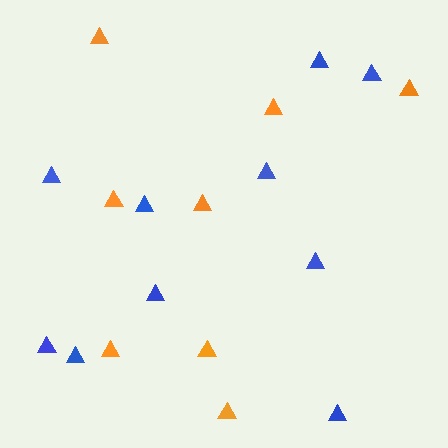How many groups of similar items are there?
There are 2 groups: one group of orange triangles (8) and one group of blue triangles (10).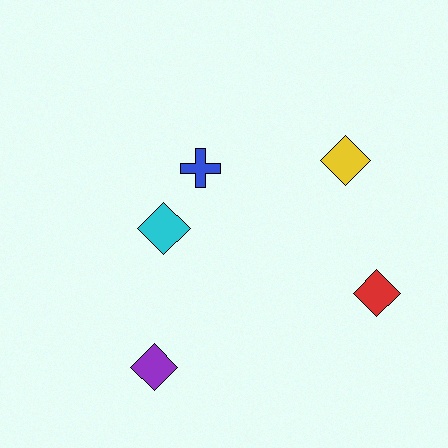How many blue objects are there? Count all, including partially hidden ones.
There is 1 blue object.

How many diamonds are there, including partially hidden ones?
There are 4 diamonds.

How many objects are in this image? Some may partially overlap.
There are 5 objects.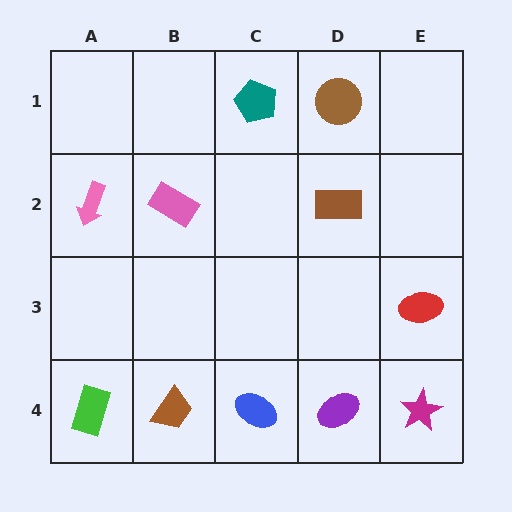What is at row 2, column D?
A brown rectangle.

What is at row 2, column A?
A pink arrow.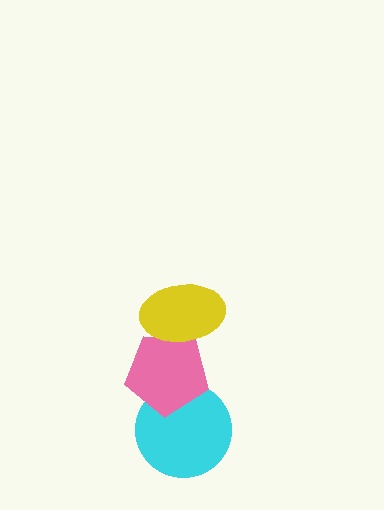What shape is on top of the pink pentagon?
The yellow ellipse is on top of the pink pentagon.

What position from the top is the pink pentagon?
The pink pentagon is 2nd from the top.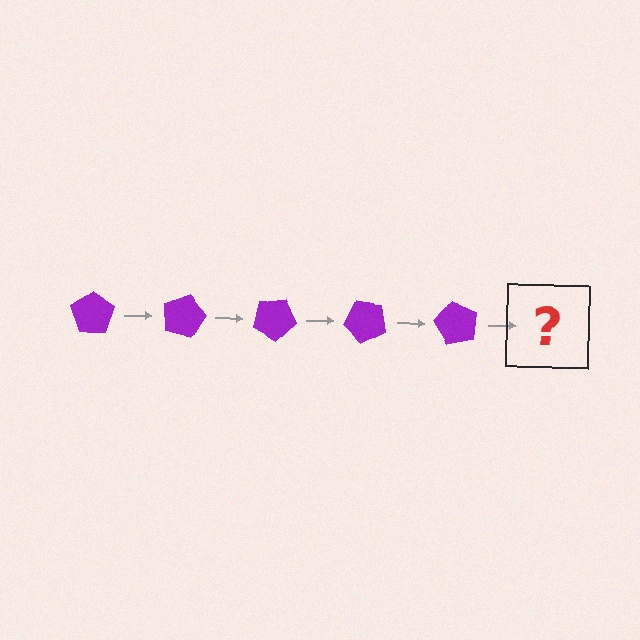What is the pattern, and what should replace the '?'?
The pattern is that the pentagon rotates 15 degrees each step. The '?' should be a purple pentagon rotated 75 degrees.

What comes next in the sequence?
The next element should be a purple pentagon rotated 75 degrees.